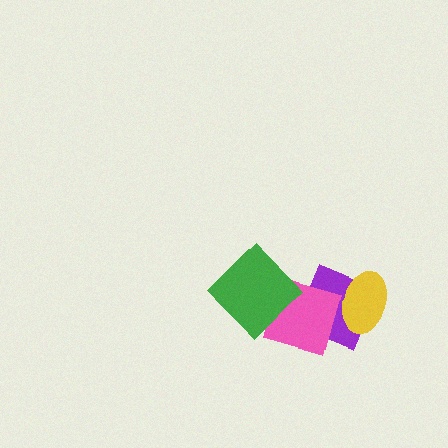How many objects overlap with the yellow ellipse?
1 object overlaps with the yellow ellipse.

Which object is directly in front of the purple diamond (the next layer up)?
The pink square is directly in front of the purple diamond.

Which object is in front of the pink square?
The green diamond is in front of the pink square.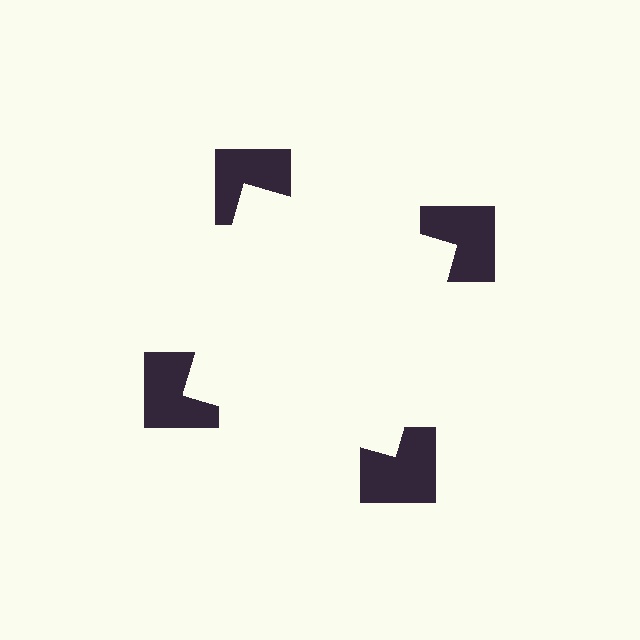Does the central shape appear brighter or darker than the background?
It typically appears slightly brighter than the background, even though no actual brightness change is drawn.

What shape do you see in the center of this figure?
An illusory square — its edges are inferred from the aligned wedge cuts in the notched squares, not physically drawn.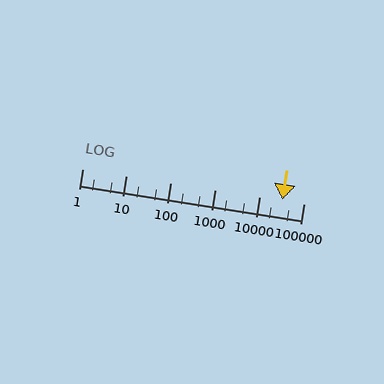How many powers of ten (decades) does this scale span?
The scale spans 5 decades, from 1 to 100000.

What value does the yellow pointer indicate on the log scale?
The pointer indicates approximately 33000.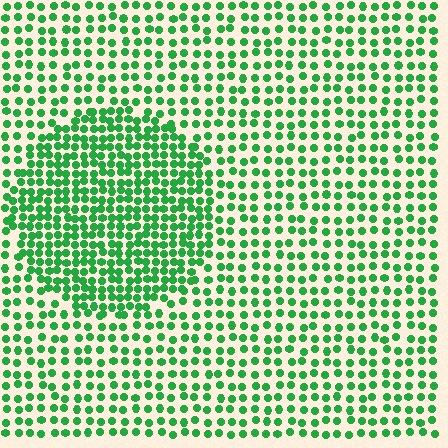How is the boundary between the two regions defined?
The boundary is defined by a change in element density (approximately 1.8x ratio). All elements are the same color, size, and shape.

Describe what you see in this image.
The image contains small green elements arranged at two different densities. A circle-shaped region is visible where the elements are more densely packed than the surrounding area.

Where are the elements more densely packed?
The elements are more densely packed inside the circle boundary.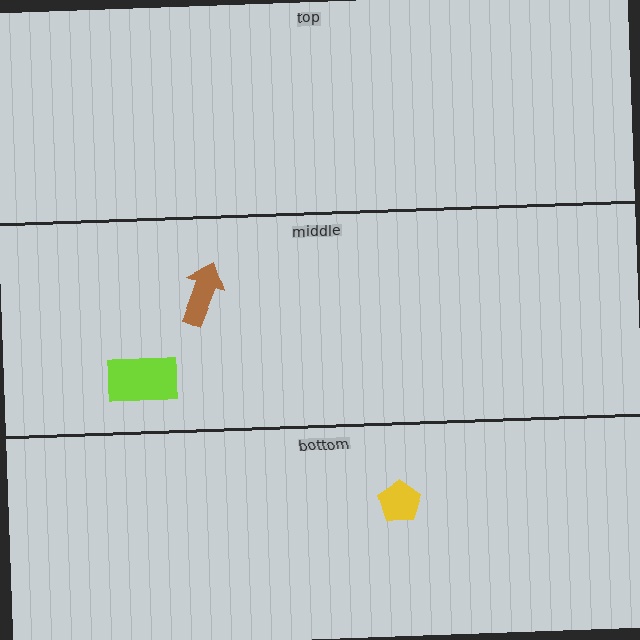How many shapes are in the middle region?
2.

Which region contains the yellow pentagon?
The bottom region.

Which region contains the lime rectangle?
The middle region.